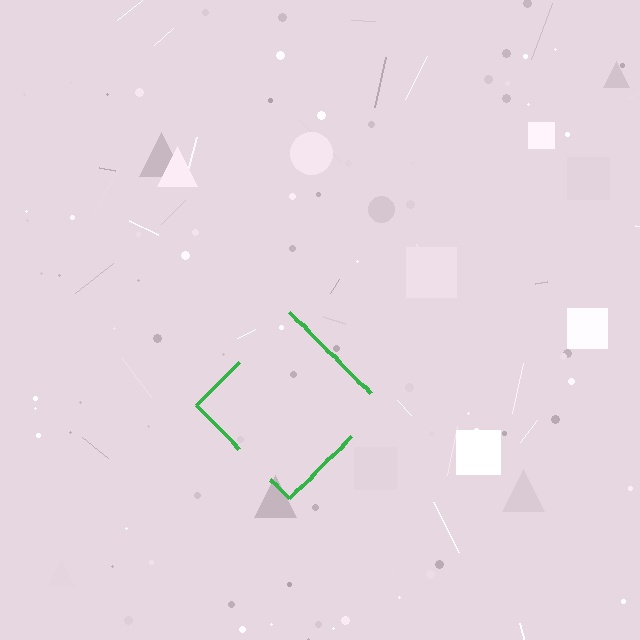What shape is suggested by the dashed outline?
The dashed outline suggests a diamond.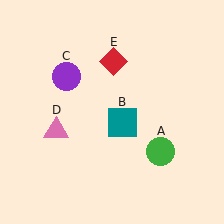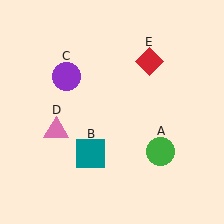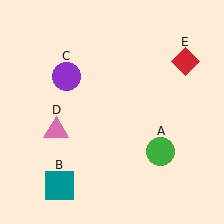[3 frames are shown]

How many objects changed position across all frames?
2 objects changed position: teal square (object B), red diamond (object E).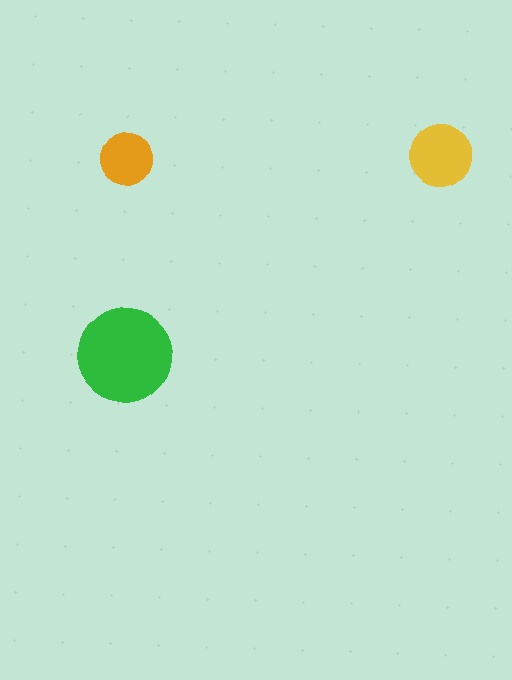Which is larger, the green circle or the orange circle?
The green one.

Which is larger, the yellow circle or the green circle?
The green one.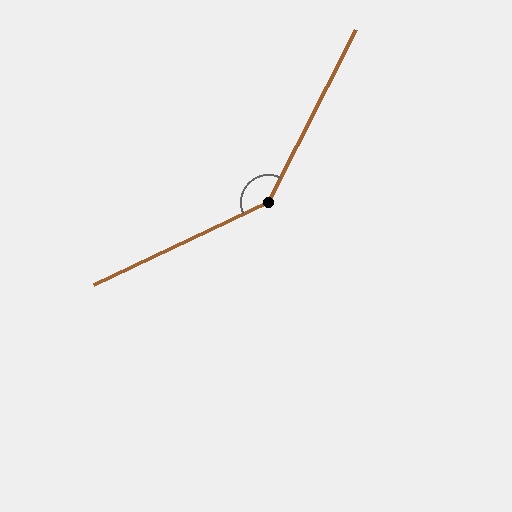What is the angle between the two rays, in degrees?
Approximately 143 degrees.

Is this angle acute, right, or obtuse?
It is obtuse.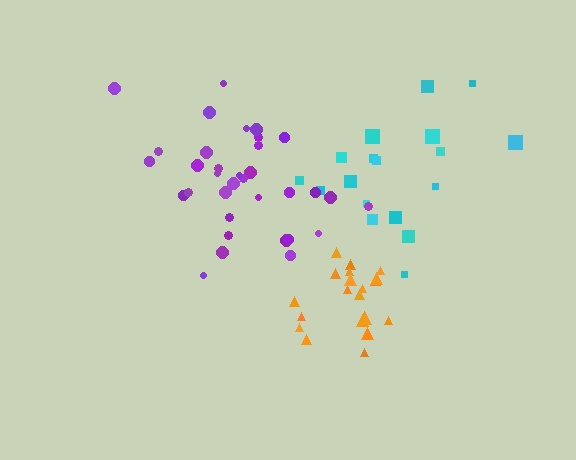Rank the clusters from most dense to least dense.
orange, purple, cyan.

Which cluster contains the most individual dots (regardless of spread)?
Purple (34).